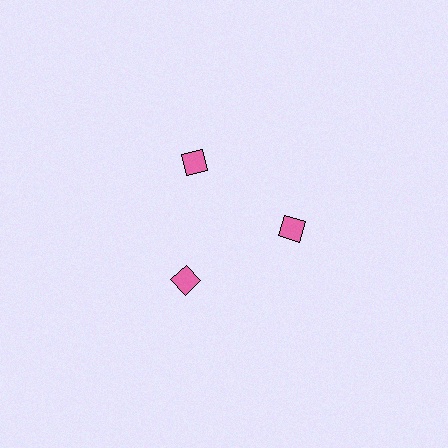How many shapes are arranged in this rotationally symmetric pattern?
There are 3 shapes, arranged in 3 groups of 1.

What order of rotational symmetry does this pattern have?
This pattern has 3-fold rotational symmetry.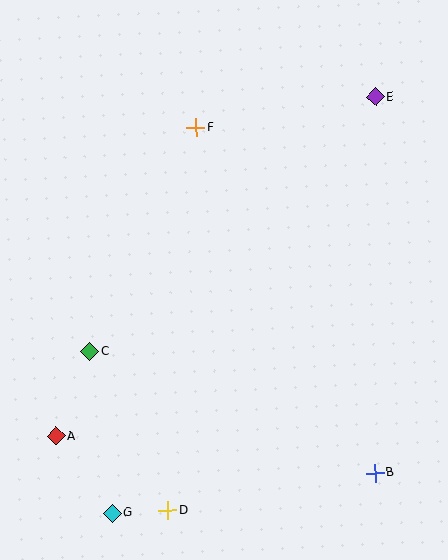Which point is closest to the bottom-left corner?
Point G is closest to the bottom-left corner.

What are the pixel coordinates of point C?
Point C is at (90, 352).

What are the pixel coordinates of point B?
Point B is at (375, 473).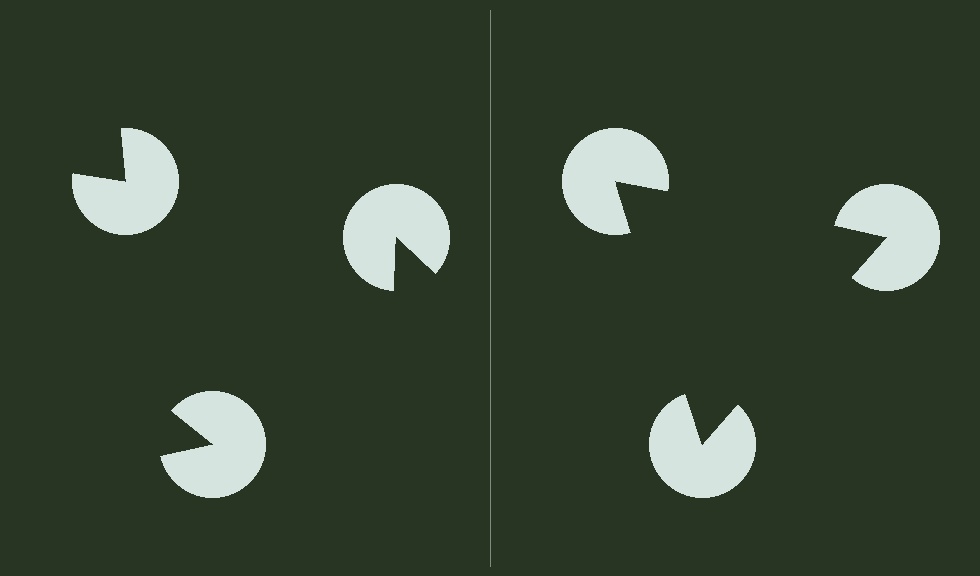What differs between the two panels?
The pac-man discs are positioned identically on both sides; only the wedge orientations differ. On the right they align to a triangle; on the left they are misaligned.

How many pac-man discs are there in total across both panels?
6 — 3 on each side.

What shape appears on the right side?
An illusory triangle.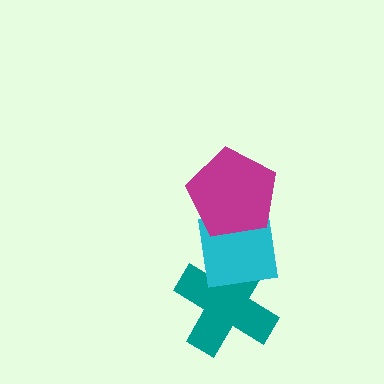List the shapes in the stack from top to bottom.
From top to bottom: the magenta pentagon, the cyan square, the teal cross.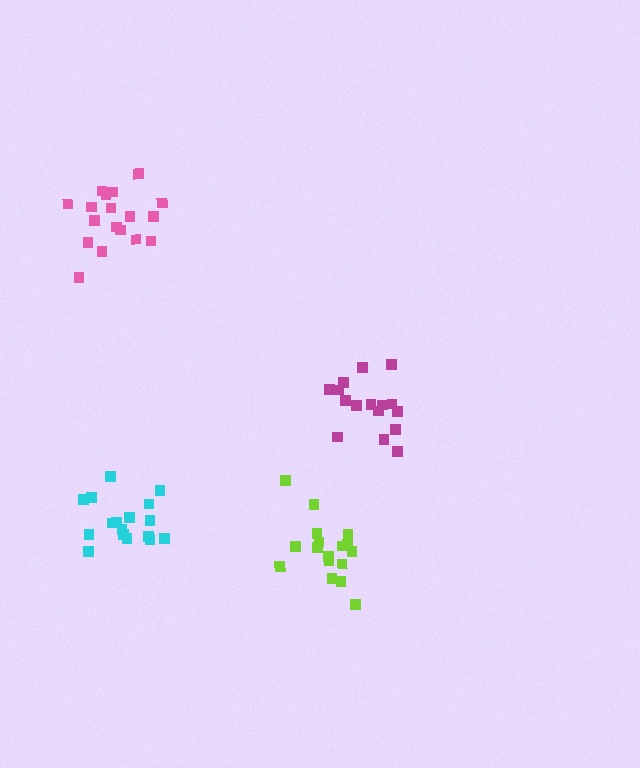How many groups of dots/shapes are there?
There are 4 groups.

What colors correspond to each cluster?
The clusters are colored: pink, cyan, magenta, lime.